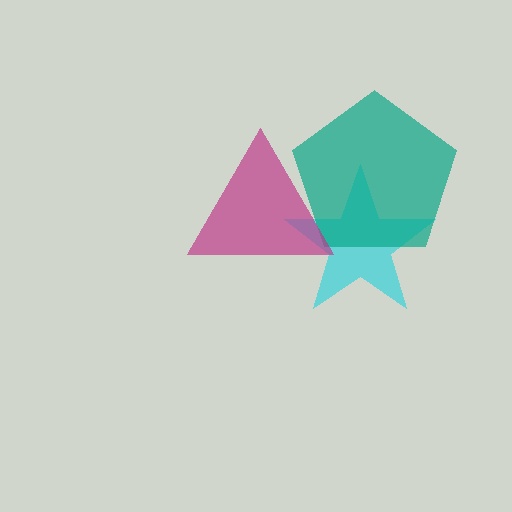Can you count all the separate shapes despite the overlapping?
Yes, there are 3 separate shapes.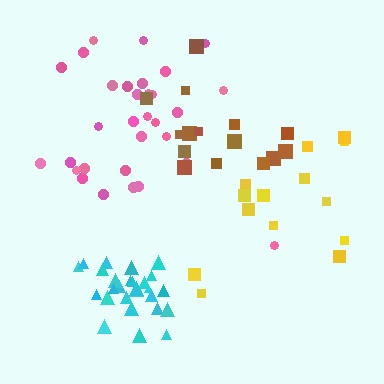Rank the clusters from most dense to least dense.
cyan, pink, brown, yellow.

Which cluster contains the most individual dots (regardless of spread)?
Pink (31).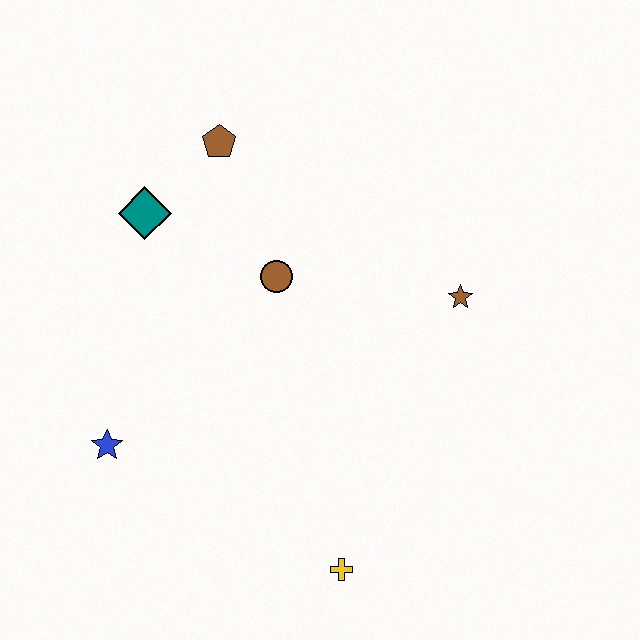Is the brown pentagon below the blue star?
No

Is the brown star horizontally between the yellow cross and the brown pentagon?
No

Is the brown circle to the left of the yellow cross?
Yes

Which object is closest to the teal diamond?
The brown pentagon is closest to the teal diamond.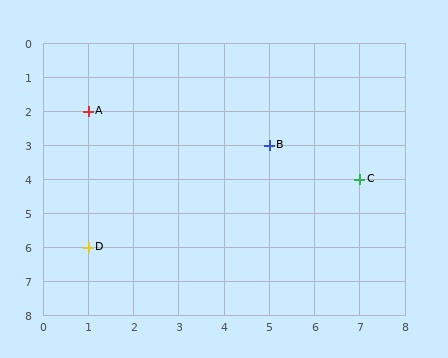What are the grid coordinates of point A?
Point A is at grid coordinates (1, 2).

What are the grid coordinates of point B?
Point B is at grid coordinates (5, 3).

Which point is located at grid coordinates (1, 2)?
Point A is at (1, 2).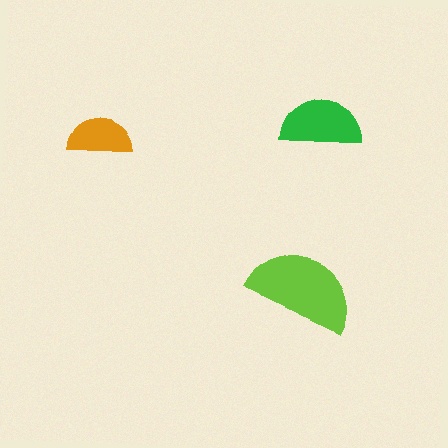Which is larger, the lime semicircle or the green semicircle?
The lime one.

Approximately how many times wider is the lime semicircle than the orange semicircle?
About 1.5 times wider.